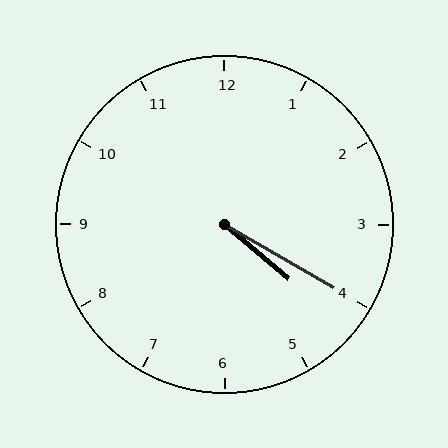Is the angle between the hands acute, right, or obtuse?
It is acute.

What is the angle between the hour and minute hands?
Approximately 10 degrees.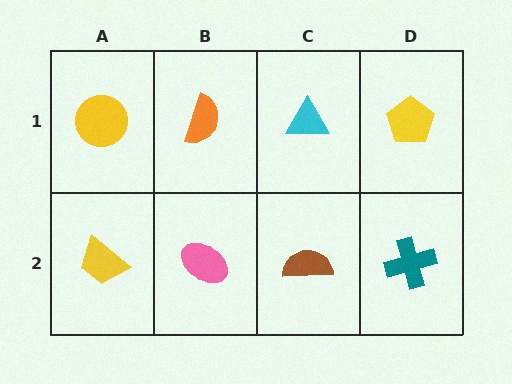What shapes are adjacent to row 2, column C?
A cyan triangle (row 1, column C), a pink ellipse (row 2, column B), a teal cross (row 2, column D).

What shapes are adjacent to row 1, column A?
A yellow trapezoid (row 2, column A), an orange semicircle (row 1, column B).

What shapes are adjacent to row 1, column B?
A pink ellipse (row 2, column B), a yellow circle (row 1, column A), a cyan triangle (row 1, column C).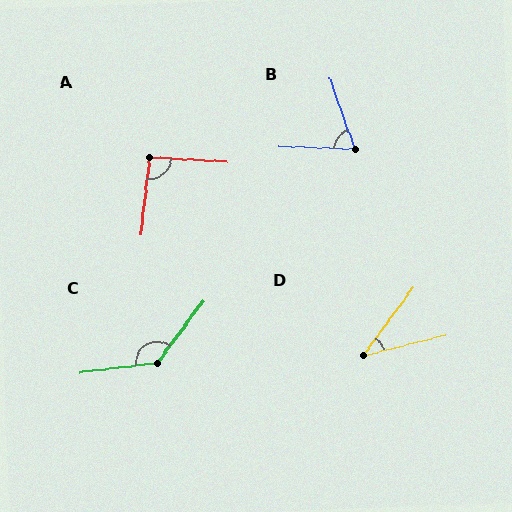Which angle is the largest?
C, at approximately 134 degrees.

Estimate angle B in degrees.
Approximately 68 degrees.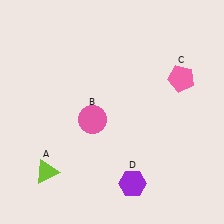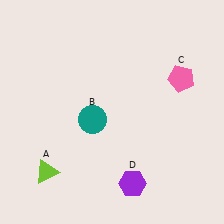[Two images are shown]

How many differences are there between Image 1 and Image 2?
There is 1 difference between the two images.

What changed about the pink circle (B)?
In Image 1, B is pink. In Image 2, it changed to teal.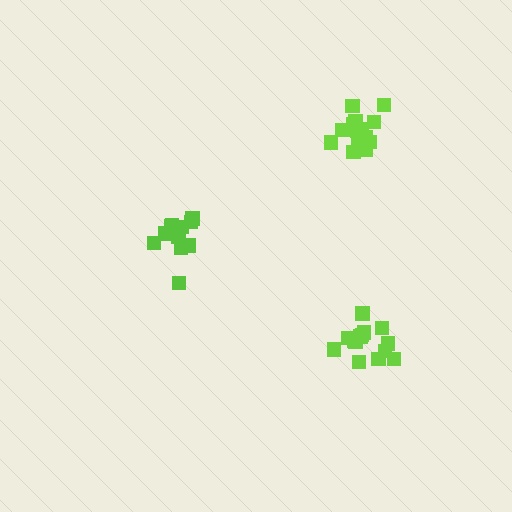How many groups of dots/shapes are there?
There are 3 groups.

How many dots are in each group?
Group 1: 12 dots, Group 2: 15 dots, Group 3: 15 dots (42 total).